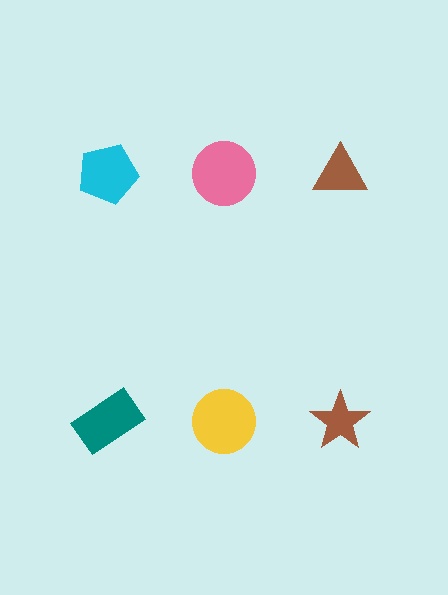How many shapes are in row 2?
3 shapes.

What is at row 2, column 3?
A brown star.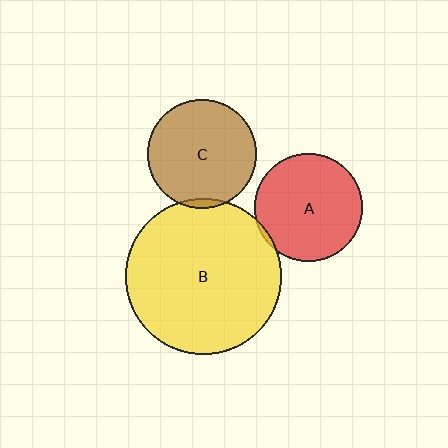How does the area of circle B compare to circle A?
Approximately 2.1 times.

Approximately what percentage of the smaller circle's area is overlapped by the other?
Approximately 5%.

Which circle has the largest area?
Circle B (yellow).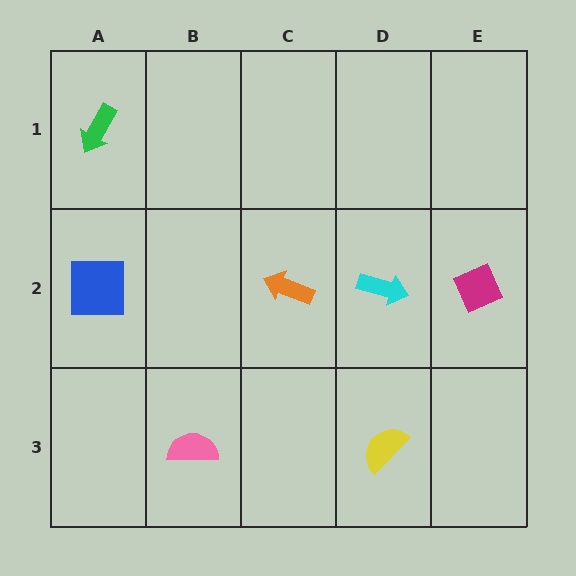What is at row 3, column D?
A yellow semicircle.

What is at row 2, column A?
A blue square.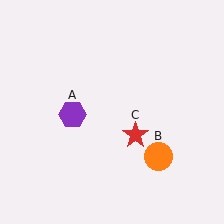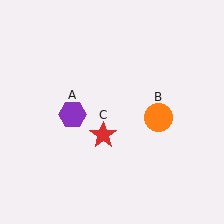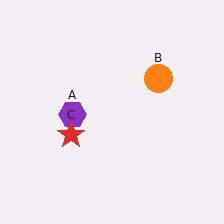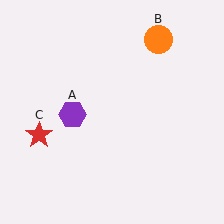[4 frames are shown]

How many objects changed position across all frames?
2 objects changed position: orange circle (object B), red star (object C).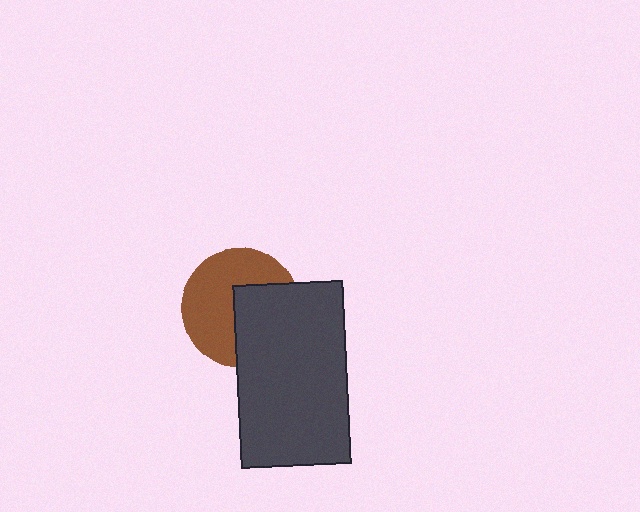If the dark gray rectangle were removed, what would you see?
You would see the complete brown circle.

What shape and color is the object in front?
The object in front is a dark gray rectangle.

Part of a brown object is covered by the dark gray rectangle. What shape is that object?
It is a circle.